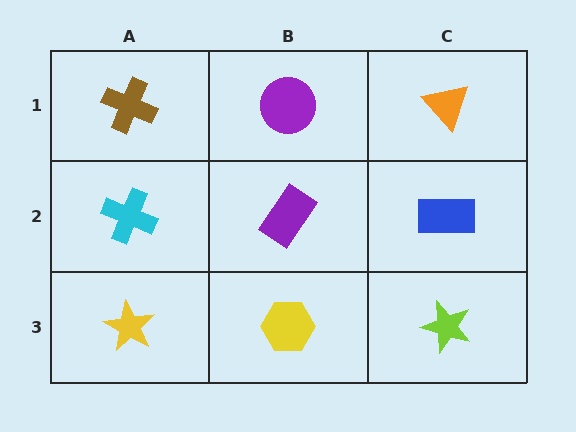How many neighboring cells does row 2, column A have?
3.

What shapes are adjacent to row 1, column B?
A purple rectangle (row 2, column B), a brown cross (row 1, column A), an orange triangle (row 1, column C).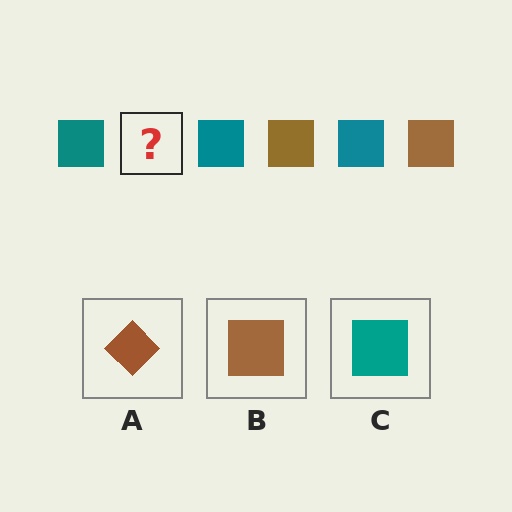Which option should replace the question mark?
Option B.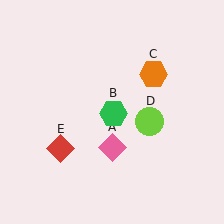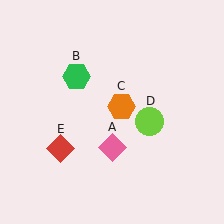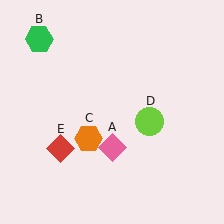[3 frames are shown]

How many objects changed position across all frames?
2 objects changed position: green hexagon (object B), orange hexagon (object C).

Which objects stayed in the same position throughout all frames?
Pink diamond (object A) and lime circle (object D) and red diamond (object E) remained stationary.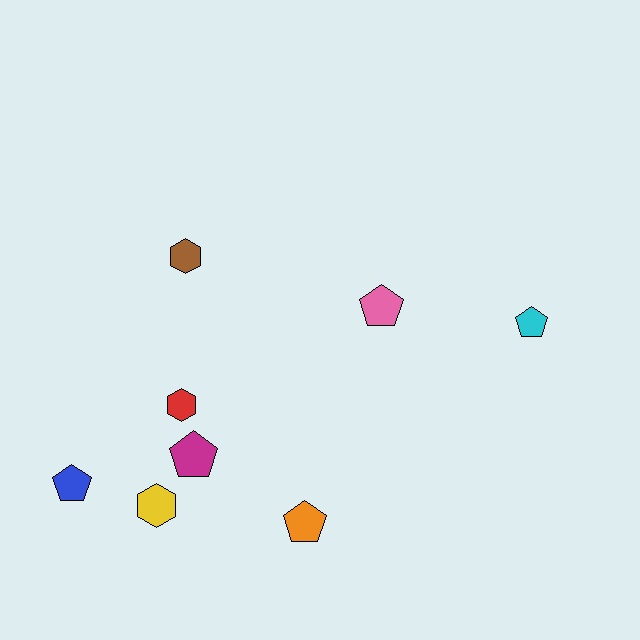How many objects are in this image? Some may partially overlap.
There are 8 objects.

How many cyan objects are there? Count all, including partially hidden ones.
There is 1 cyan object.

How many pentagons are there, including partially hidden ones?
There are 5 pentagons.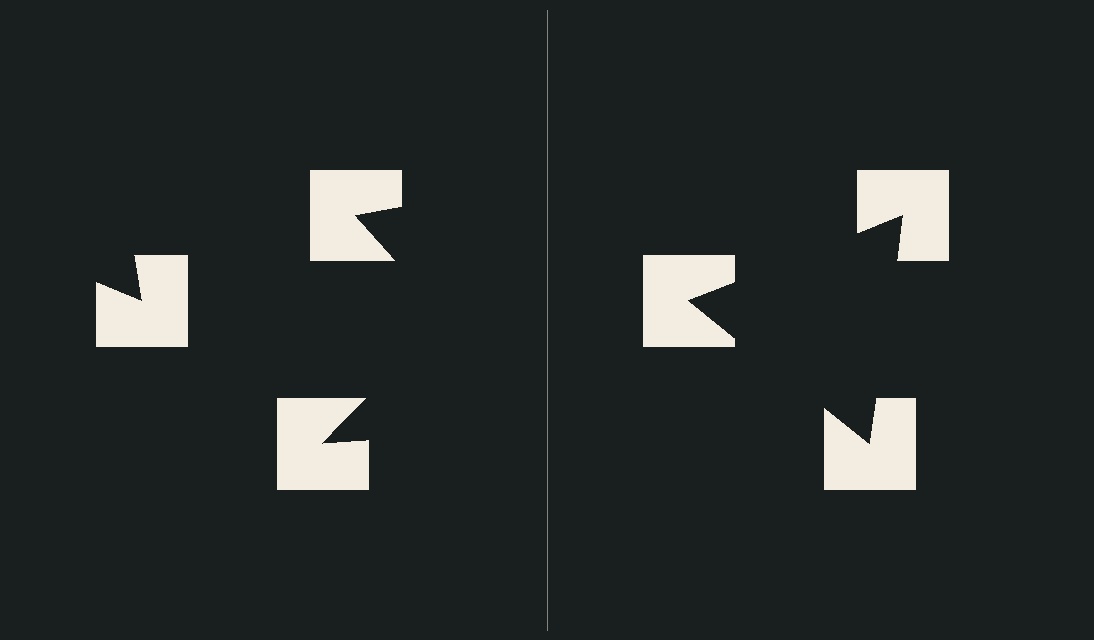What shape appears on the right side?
An illusory triangle.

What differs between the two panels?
The notched squares are positioned identically on both sides; only the wedge orientations differ. On the right they align to a triangle; on the left they are misaligned.